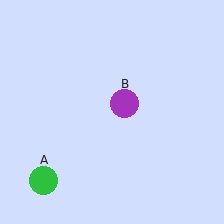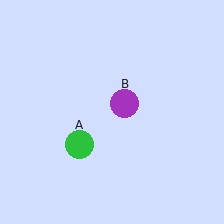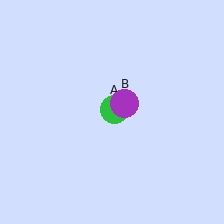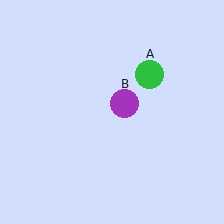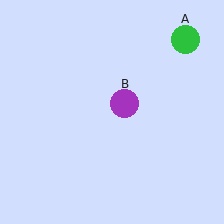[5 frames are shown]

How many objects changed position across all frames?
1 object changed position: green circle (object A).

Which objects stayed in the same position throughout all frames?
Purple circle (object B) remained stationary.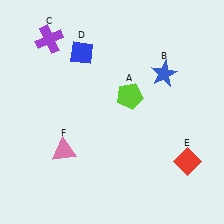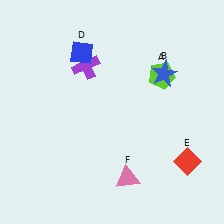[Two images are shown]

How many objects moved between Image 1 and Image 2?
3 objects moved between the two images.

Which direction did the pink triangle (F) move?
The pink triangle (F) moved right.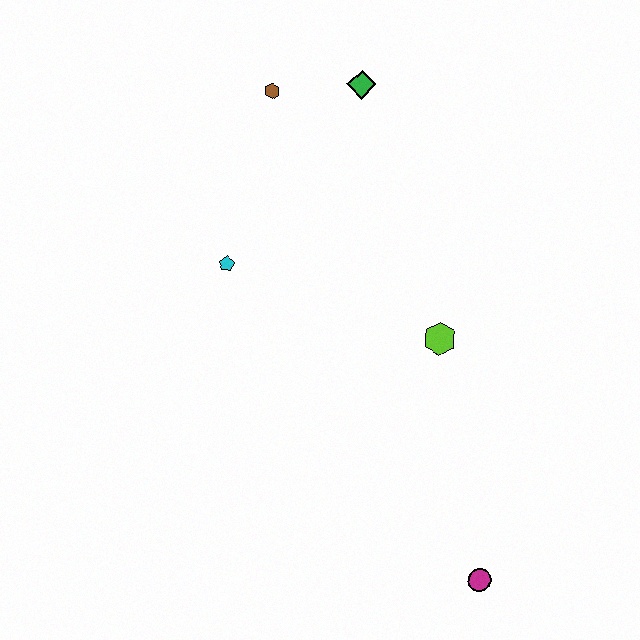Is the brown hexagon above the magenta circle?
Yes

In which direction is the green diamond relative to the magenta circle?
The green diamond is above the magenta circle.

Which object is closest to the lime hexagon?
The cyan pentagon is closest to the lime hexagon.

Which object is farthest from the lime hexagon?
The brown hexagon is farthest from the lime hexagon.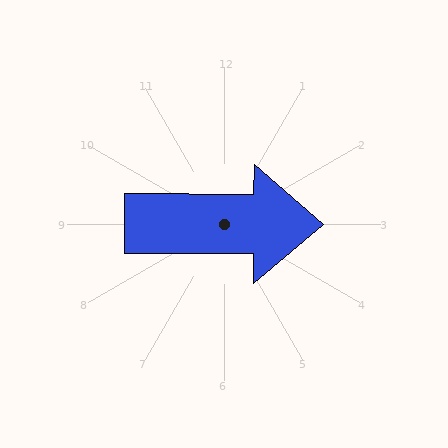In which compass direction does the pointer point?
East.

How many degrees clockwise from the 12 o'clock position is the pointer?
Approximately 90 degrees.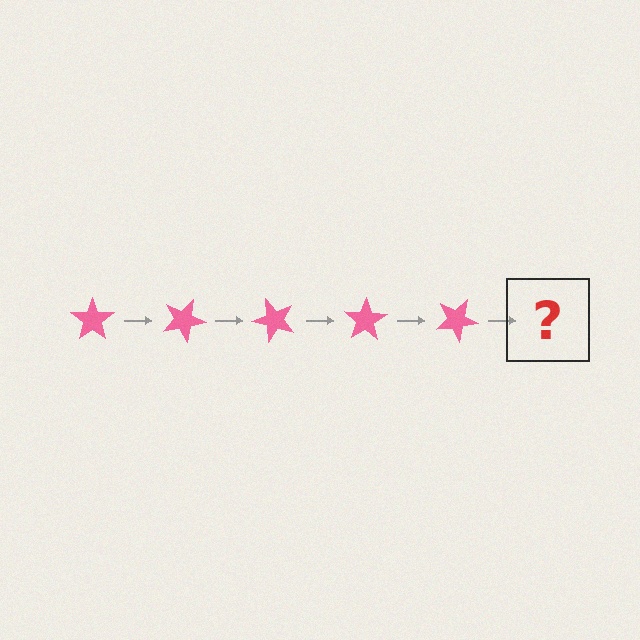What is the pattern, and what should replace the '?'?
The pattern is that the star rotates 25 degrees each step. The '?' should be a pink star rotated 125 degrees.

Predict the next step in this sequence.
The next step is a pink star rotated 125 degrees.